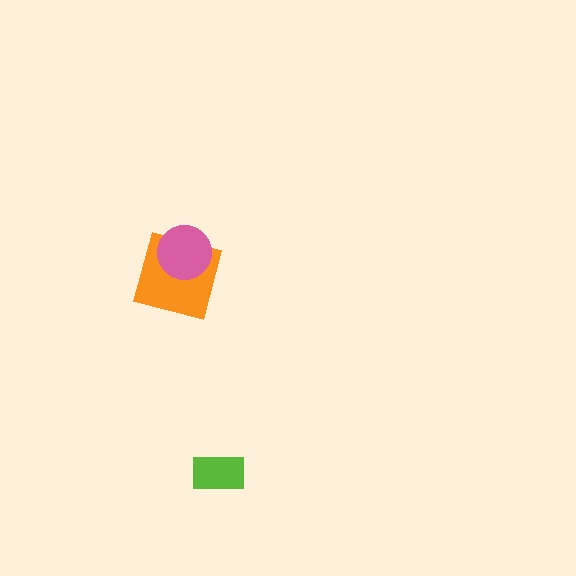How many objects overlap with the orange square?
1 object overlaps with the orange square.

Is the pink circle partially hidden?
No, no other shape covers it.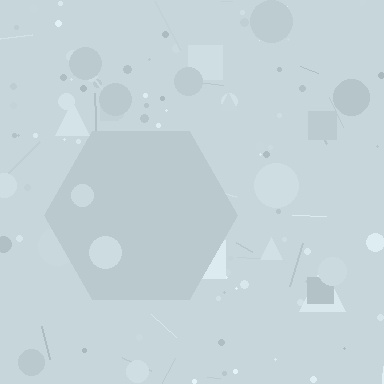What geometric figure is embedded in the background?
A hexagon is embedded in the background.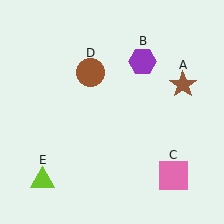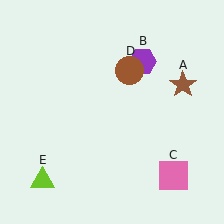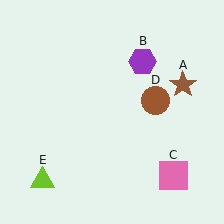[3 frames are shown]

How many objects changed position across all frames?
1 object changed position: brown circle (object D).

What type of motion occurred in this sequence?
The brown circle (object D) rotated clockwise around the center of the scene.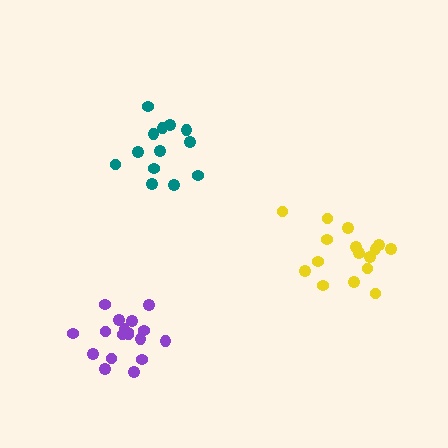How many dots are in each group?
Group 1: 13 dots, Group 2: 18 dots, Group 3: 16 dots (47 total).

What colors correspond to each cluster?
The clusters are colored: teal, purple, yellow.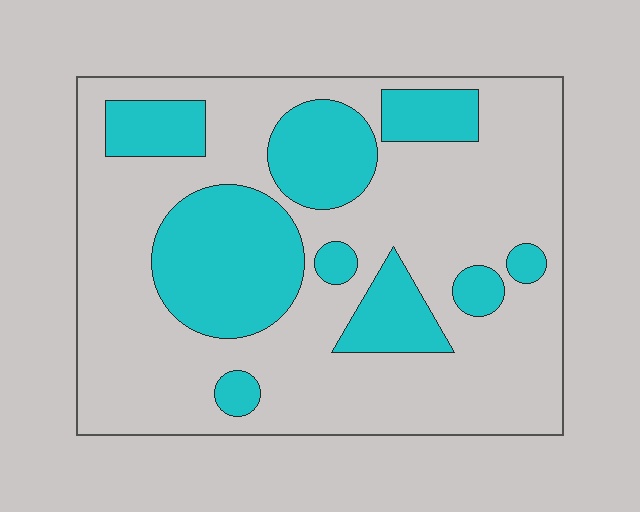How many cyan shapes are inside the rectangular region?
9.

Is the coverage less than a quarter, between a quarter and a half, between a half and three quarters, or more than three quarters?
Between a quarter and a half.